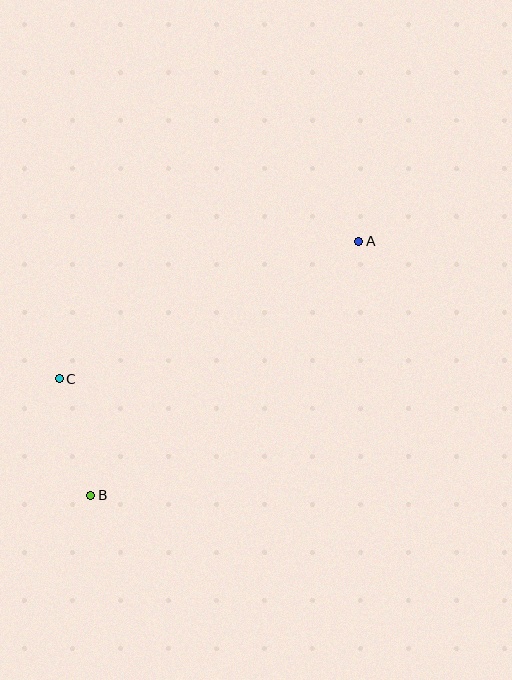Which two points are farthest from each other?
Points A and B are farthest from each other.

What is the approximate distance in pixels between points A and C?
The distance between A and C is approximately 330 pixels.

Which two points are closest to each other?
Points B and C are closest to each other.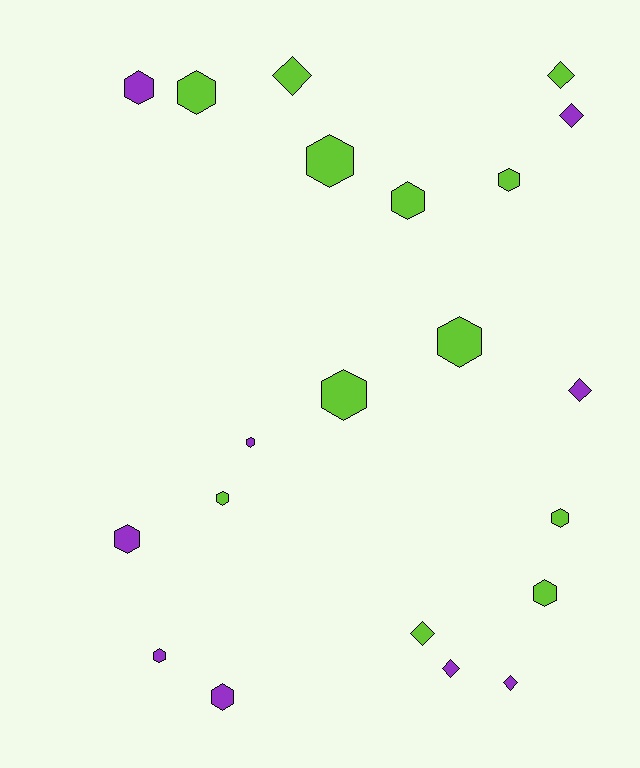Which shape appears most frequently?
Hexagon, with 14 objects.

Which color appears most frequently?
Lime, with 12 objects.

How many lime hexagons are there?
There are 9 lime hexagons.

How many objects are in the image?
There are 21 objects.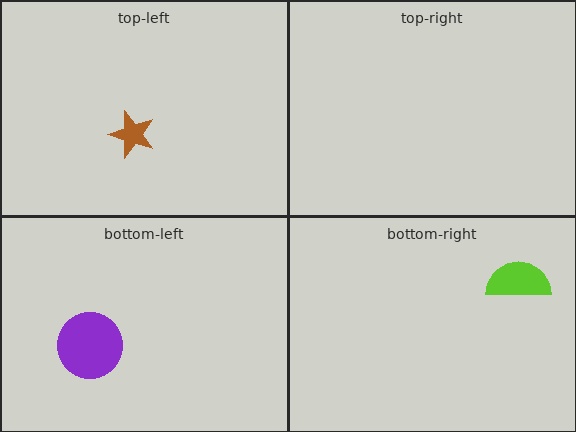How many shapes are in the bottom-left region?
1.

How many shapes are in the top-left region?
1.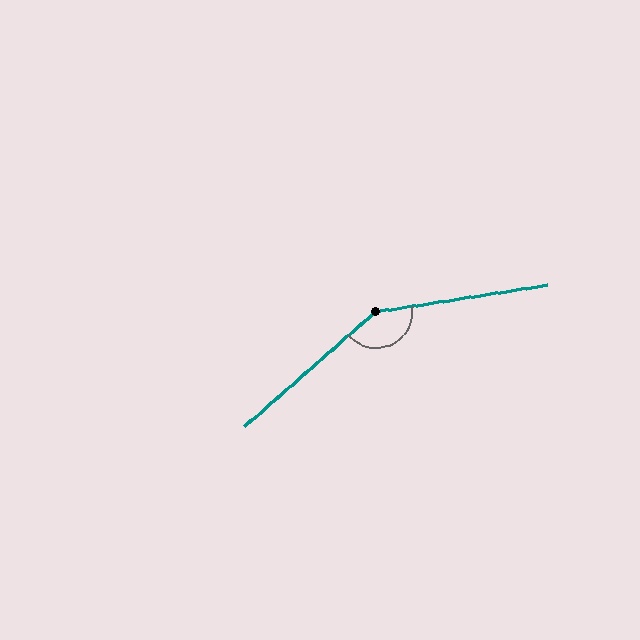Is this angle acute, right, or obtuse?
It is obtuse.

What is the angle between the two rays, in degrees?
Approximately 148 degrees.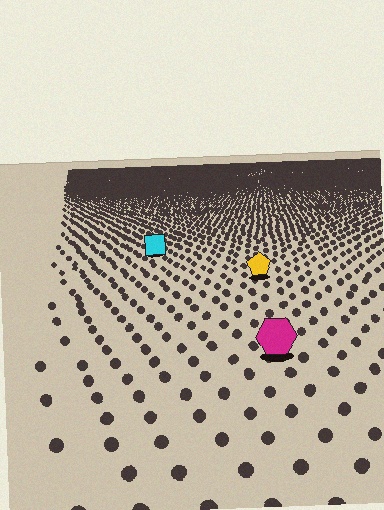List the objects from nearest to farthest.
From nearest to farthest: the magenta hexagon, the yellow pentagon, the cyan square.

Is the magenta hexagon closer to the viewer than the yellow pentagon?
Yes. The magenta hexagon is closer — you can tell from the texture gradient: the ground texture is coarser near it.